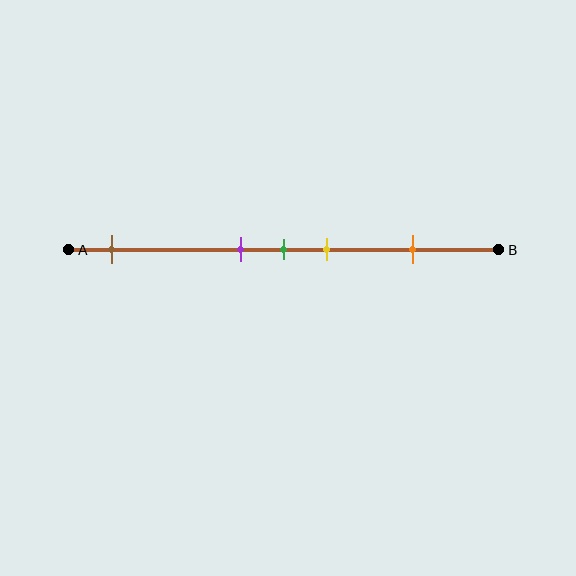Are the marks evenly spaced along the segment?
No, the marks are not evenly spaced.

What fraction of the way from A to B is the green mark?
The green mark is approximately 50% (0.5) of the way from A to B.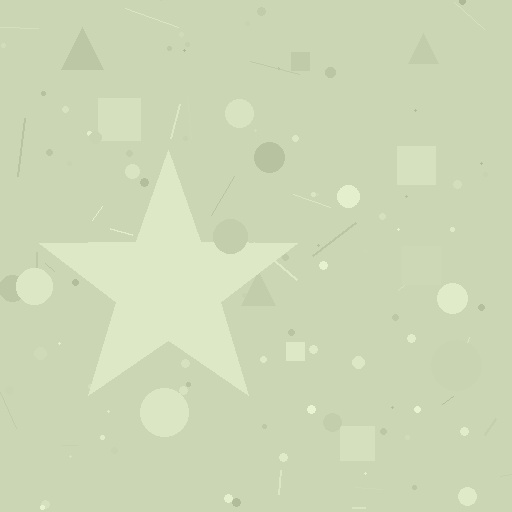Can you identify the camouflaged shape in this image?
The camouflaged shape is a star.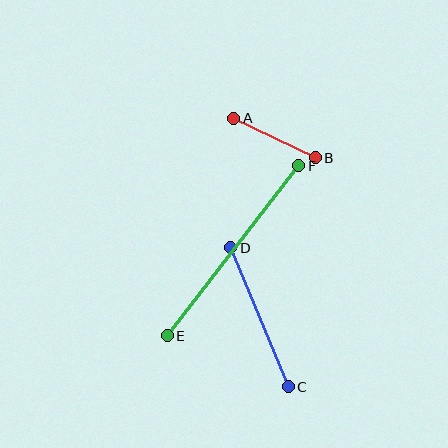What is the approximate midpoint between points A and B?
The midpoint is at approximately (275, 138) pixels.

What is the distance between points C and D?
The distance is approximately 150 pixels.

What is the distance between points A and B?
The distance is approximately 91 pixels.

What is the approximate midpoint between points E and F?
The midpoint is at approximately (233, 251) pixels.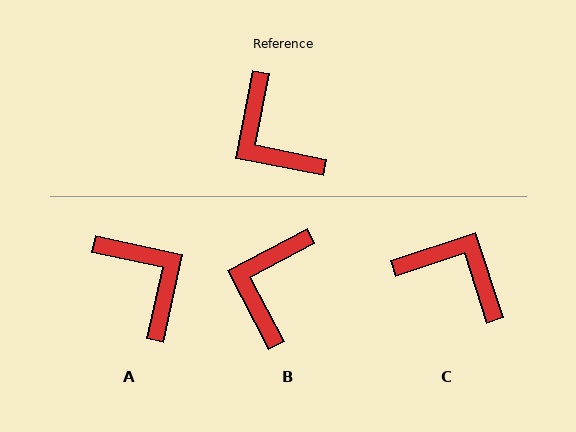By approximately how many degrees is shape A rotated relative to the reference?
Approximately 179 degrees counter-clockwise.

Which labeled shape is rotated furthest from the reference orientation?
A, about 179 degrees away.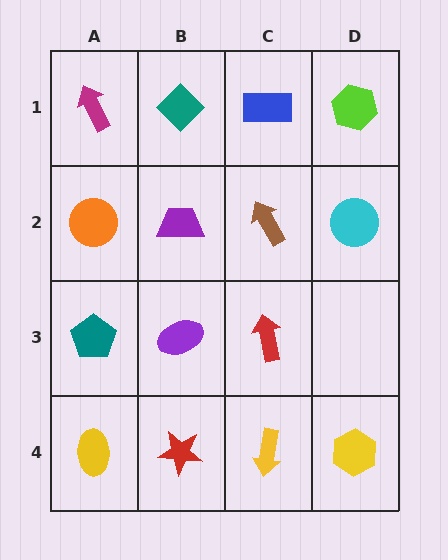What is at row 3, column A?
A teal pentagon.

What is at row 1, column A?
A magenta arrow.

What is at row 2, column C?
A brown arrow.